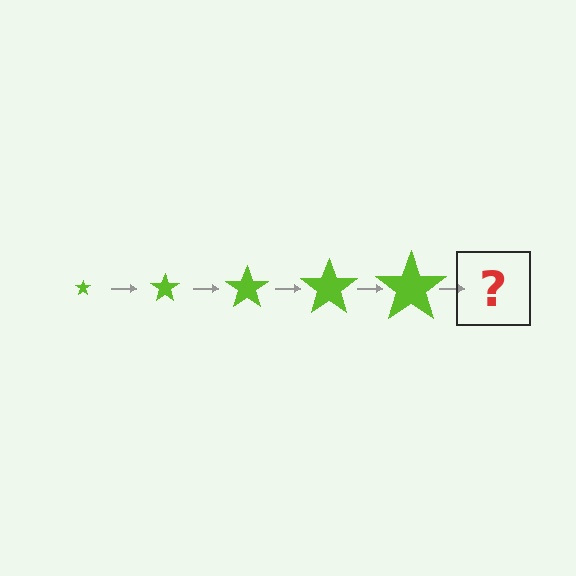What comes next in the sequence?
The next element should be a lime star, larger than the previous one.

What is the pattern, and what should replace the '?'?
The pattern is that the star gets progressively larger each step. The '?' should be a lime star, larger than the previous one.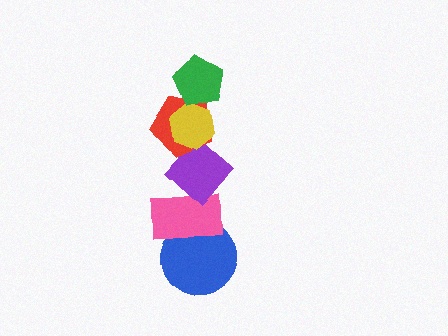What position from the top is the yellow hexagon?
The yellow hexagon is 2nd from the top.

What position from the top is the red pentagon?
The red pentagon is 3rd from the top.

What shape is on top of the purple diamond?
The red pentagon is on top of the purple diamond.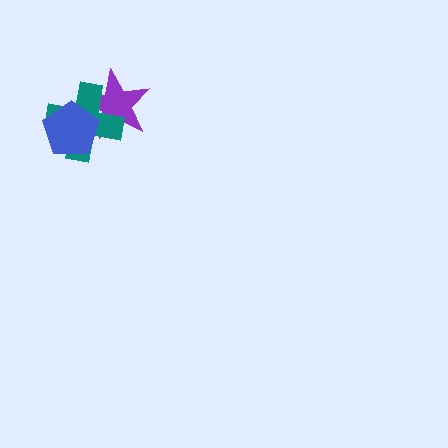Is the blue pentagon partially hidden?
No, no other shape covers it.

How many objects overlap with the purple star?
2 objects overlap with the purple star.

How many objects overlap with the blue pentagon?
2 objects overlap with the blue pentagon.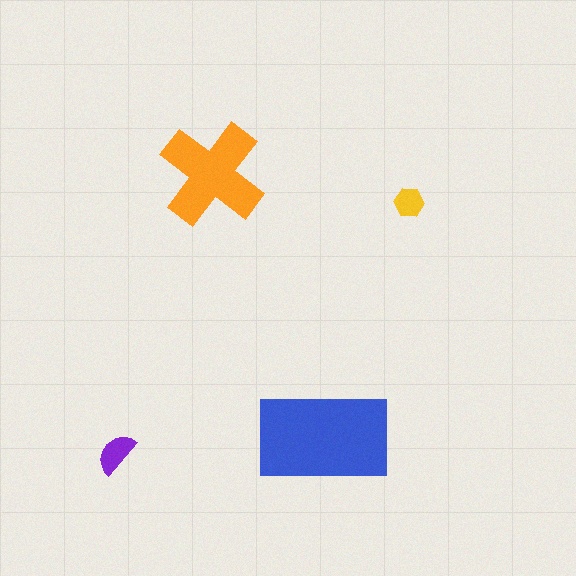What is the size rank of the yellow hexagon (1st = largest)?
4th.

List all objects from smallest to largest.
The yellow hexagon, the purple semicircle, the orange cross, the blue rectangle.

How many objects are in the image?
There are 4 objects in the image.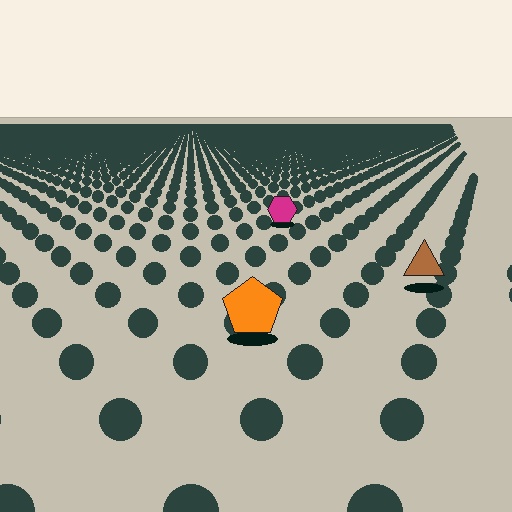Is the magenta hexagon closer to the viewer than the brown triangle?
No. The brown triangle is closer — you can tell from the texture gradient: the ground texture is coarser near it.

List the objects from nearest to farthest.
From nearest to farthest: the orange pentagon, the brown triangle, the magenta hexagon.